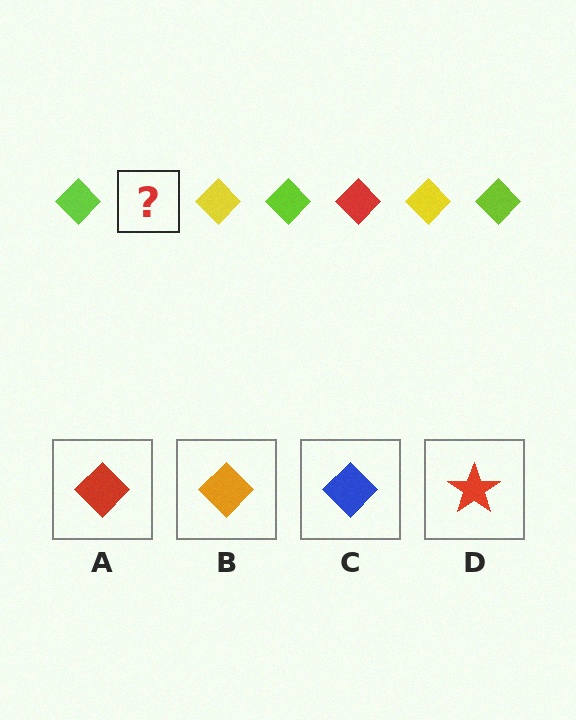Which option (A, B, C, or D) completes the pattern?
A.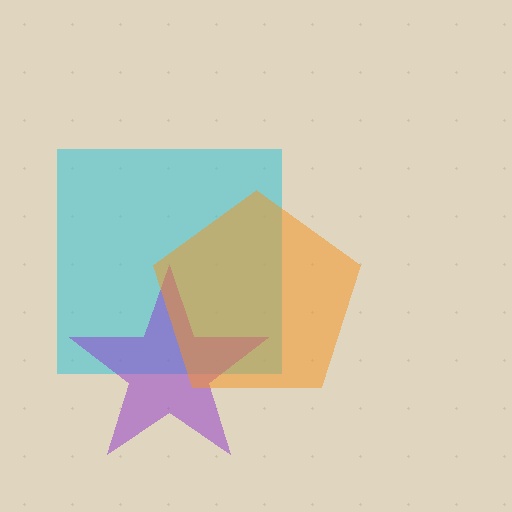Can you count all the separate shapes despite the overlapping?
Yes, there are 3 separate shapes.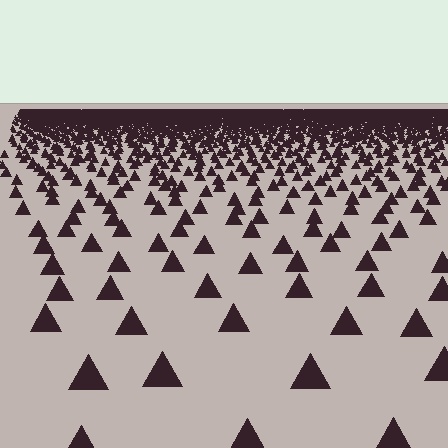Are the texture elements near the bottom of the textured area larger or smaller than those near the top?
Larger. Near the bottom, elements are closer to the viewer and appear at a bigger on-screen size.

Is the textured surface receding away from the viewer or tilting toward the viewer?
The surface is receding away from the viewer. Texture elements get smaller and denser toward the top.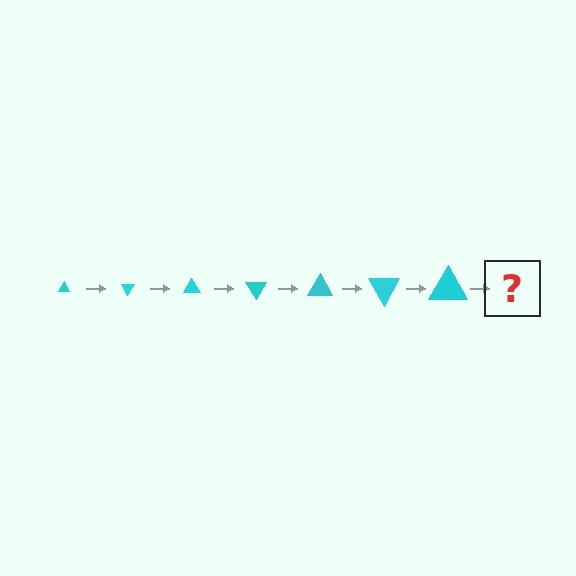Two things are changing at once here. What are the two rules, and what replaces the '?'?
The two rules are that the triangle grows larger each step and it rotates 60 degrees each step. The '?' should be a triangle, larger than the previous one and rotated 420 degrees from the start.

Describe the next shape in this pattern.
It should be a triangle, larger than the previous one and rotated 420 degrees from the start.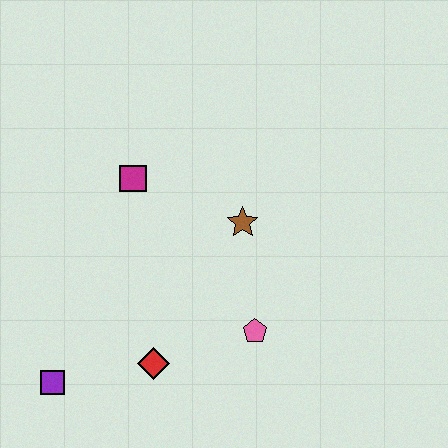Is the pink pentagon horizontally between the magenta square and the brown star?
No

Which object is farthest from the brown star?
The purple square is farthest from the brown star.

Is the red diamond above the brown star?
No